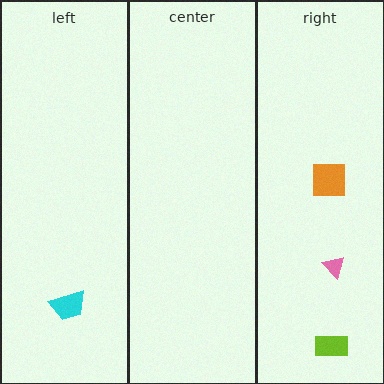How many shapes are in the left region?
1.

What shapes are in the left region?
The cyan trapezoid.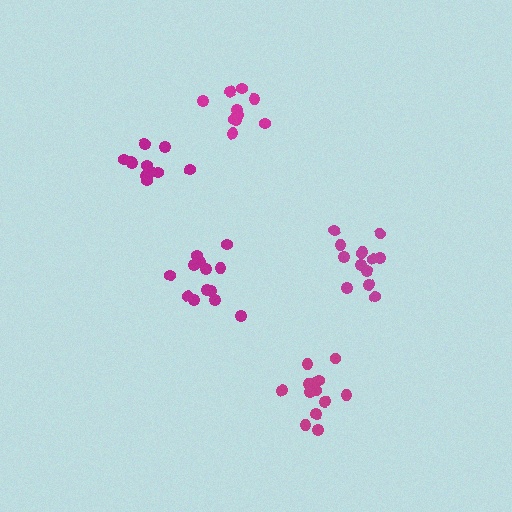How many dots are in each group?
Group 1: 12 dots, Group 2: 13 dots, Group 3: 13 dots, Group 4: 10 dots, Group 5: 13 dots (61 total).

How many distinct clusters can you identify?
There are 5 distinct clusters.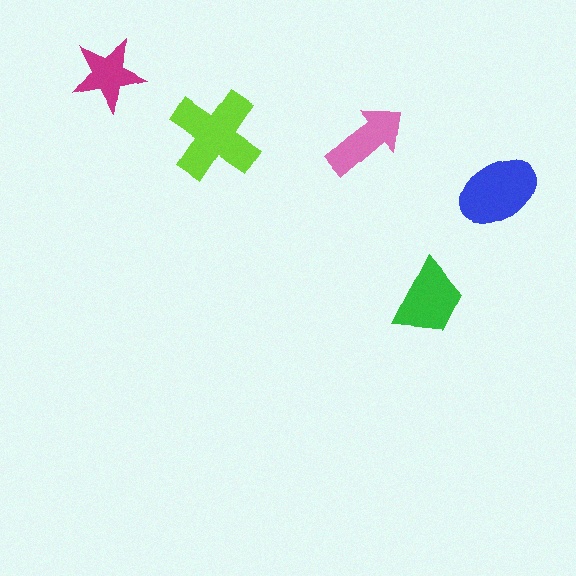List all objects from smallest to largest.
The magenta star, the pink arrow, the green trapezoid, the blue ellipse, the lime cross.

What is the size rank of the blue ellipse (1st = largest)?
2nd.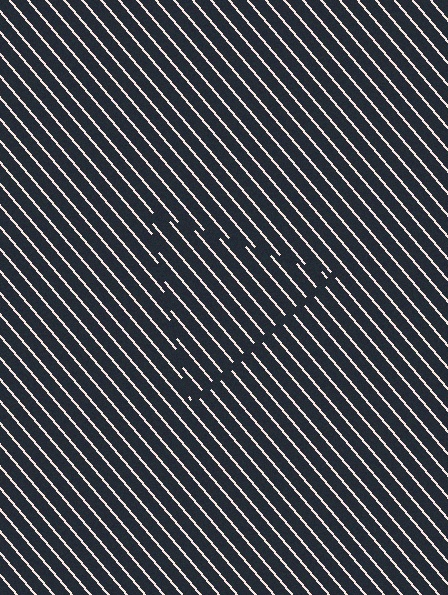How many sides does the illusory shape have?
3 sides — the line-ends trace a triangle.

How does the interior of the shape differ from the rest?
The interior of the shape contains the same grating, shifted by half a period — the contour is defined by the phase discontinuity where line-ends from the inner and outer gratings abut.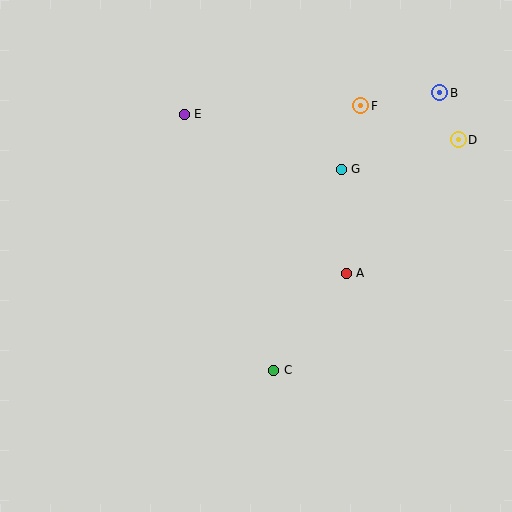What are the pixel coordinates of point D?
Point D is at (458, 140).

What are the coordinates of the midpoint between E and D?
The midpoint between E and D is at (321, 127).